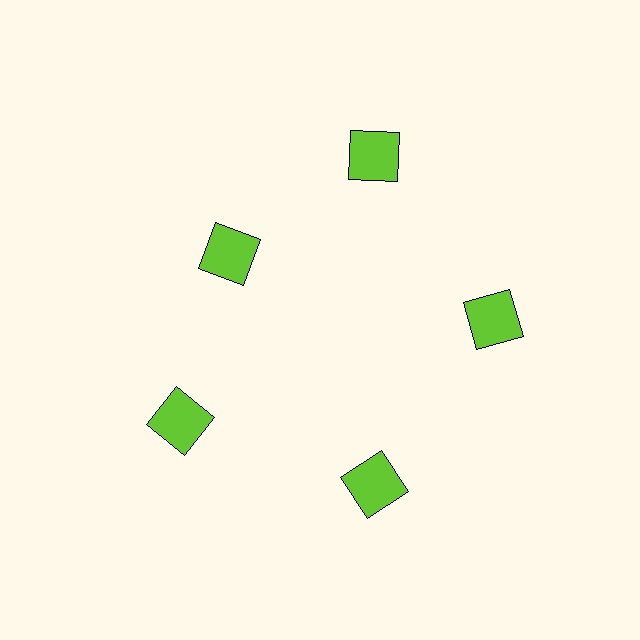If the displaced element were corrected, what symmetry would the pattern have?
It would have 5-fold rotational symmetry — the pattern would map onto itself every 72 degrees.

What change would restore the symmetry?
The symmetry would be restored by moving it outward, back onto the ring so that all 5 squares sit at equal angles and equal distance from the center.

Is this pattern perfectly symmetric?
No. The 5 lime squares are arranged in a ring, but one element near the 10 o'clock position is pulled inward toward the center, breaking the 5-fold rotational symmetry.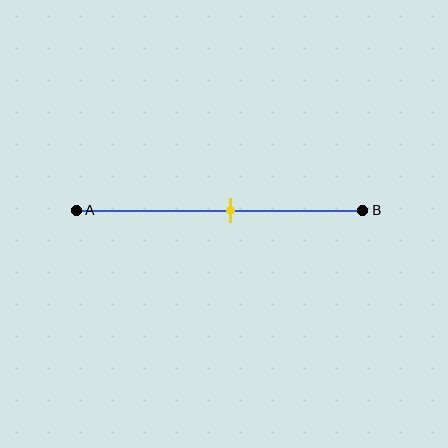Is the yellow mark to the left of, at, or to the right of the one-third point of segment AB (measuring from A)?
The yellow mark is to the right of the one-third point of segment AB.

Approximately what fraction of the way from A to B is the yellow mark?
The yellow mark is approximately 55% of the way from A to B.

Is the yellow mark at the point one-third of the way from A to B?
No, the mark is at about 55% from A, not at the 33% one-third point.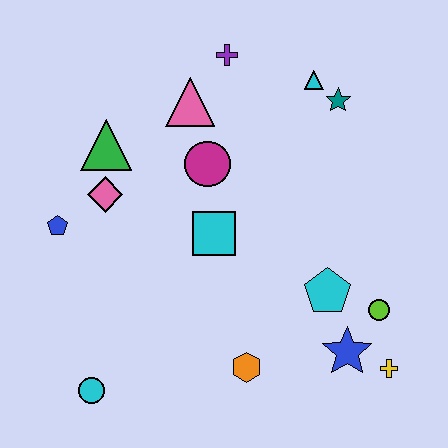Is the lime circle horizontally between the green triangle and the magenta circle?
No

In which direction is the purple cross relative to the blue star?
The purple cross is above the blue star.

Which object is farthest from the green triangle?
The yellow cross is farthest from the green triangle.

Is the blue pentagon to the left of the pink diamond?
Yes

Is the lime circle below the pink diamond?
Yes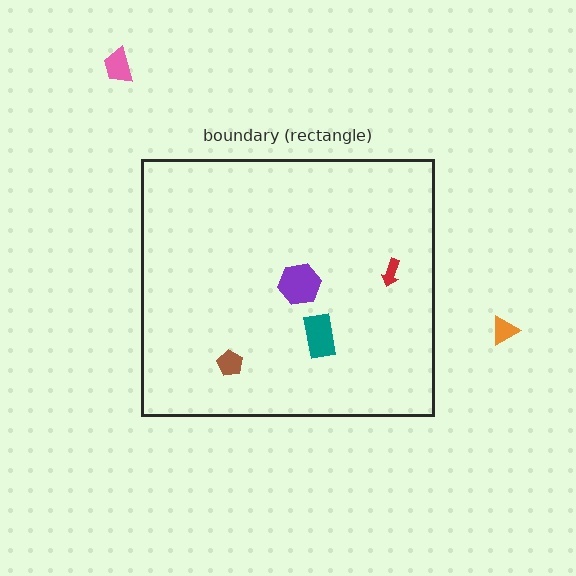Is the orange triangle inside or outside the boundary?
Outside.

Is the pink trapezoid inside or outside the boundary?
Outside.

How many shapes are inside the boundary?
4 inside, 2 outside.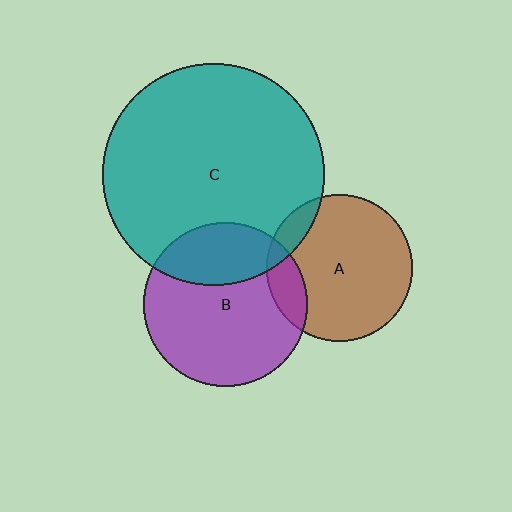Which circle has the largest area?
Circle C (teal).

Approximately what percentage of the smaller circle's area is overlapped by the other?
Approximately 30%.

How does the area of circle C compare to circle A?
Approximately 2.3 times.